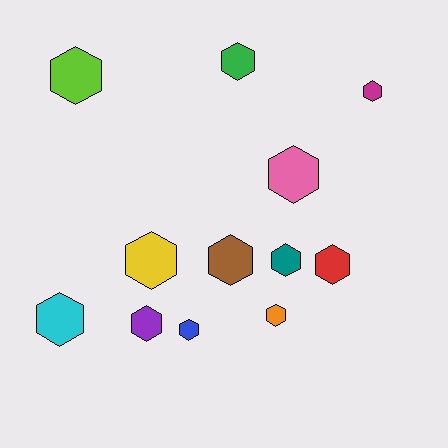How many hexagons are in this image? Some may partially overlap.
There are 12 hexagons.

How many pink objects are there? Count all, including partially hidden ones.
There is 1 pink object.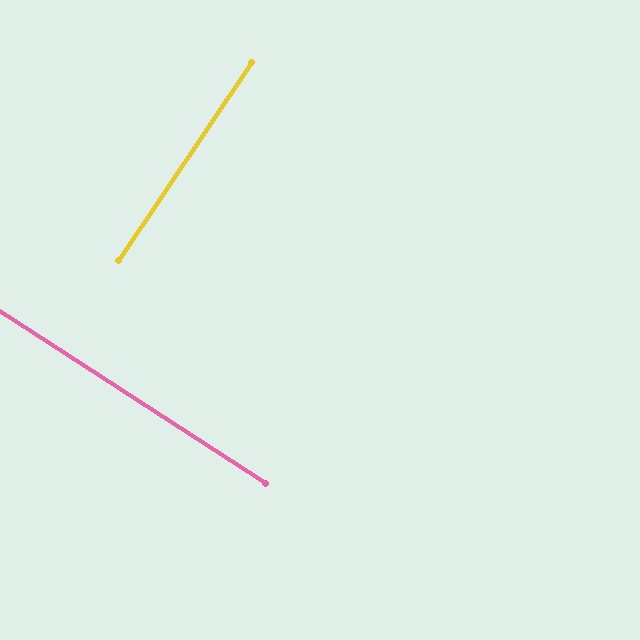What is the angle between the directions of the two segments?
Approximately 89 degrees.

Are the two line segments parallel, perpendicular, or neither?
Perpendicular — they meet at approximately 89°.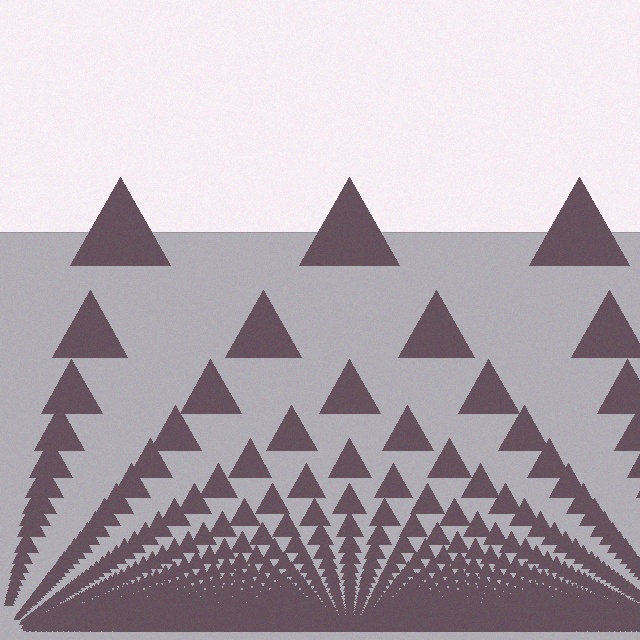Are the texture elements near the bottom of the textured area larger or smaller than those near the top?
Smaller. The gradient is inverted — elements near the bottom are smaller and denser.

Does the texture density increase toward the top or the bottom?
Density increases toward the bottom.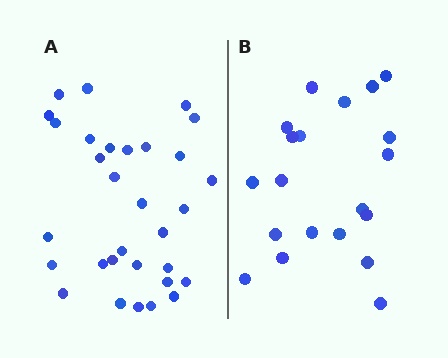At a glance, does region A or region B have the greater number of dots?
Region A (the left region) has more dots.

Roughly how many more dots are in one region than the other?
Region A has roughly 12 or so more dots than region B.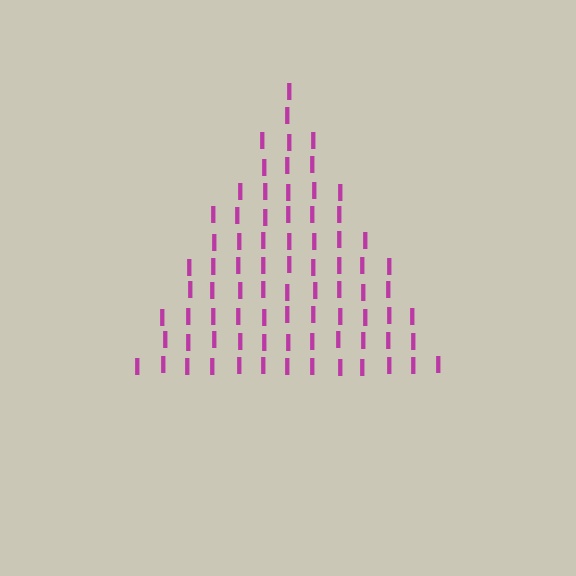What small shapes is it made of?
It is made of small letter I's.